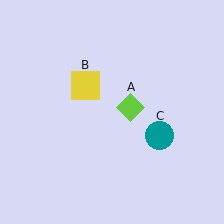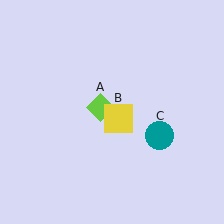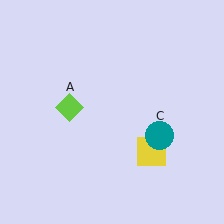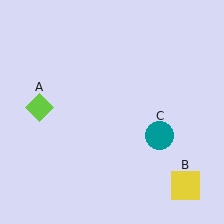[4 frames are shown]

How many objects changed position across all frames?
2 objects changed position: lime diamond (object A), yellow square (object B).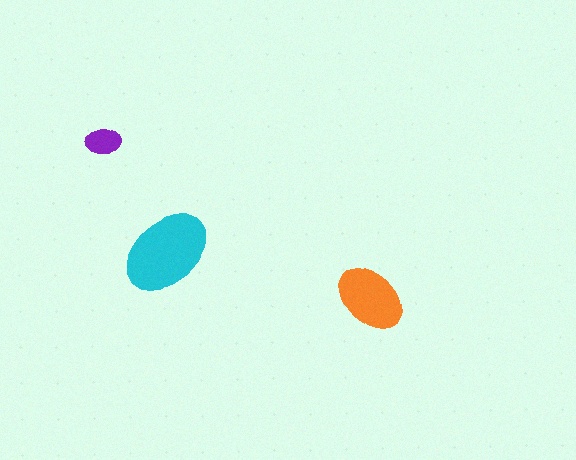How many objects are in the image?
There are 3 objects in the image.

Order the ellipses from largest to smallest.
the cyan one, the orange one, the purple one.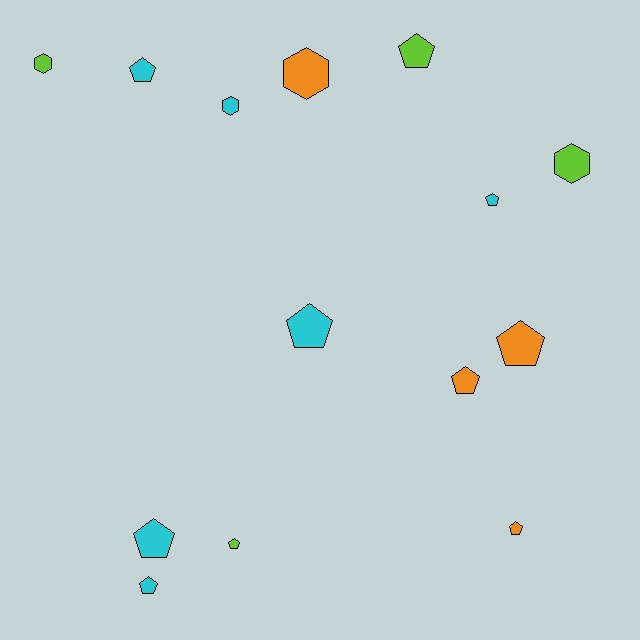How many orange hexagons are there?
There is 1 orange hexagon.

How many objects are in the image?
There are 14 objects.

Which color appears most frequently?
Cyan, with 6 objects.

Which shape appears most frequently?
Pentagon, with 10 objects.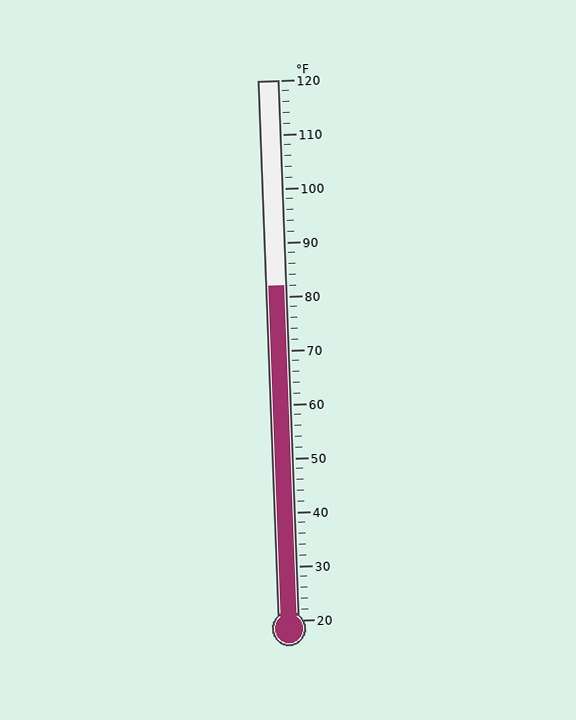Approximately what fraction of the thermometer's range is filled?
The thermometer is filled to approximately 60% of its range.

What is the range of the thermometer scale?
The thermometer scale ranges from 20°F to 120°F.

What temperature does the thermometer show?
The thermometer shows approximately 82°F.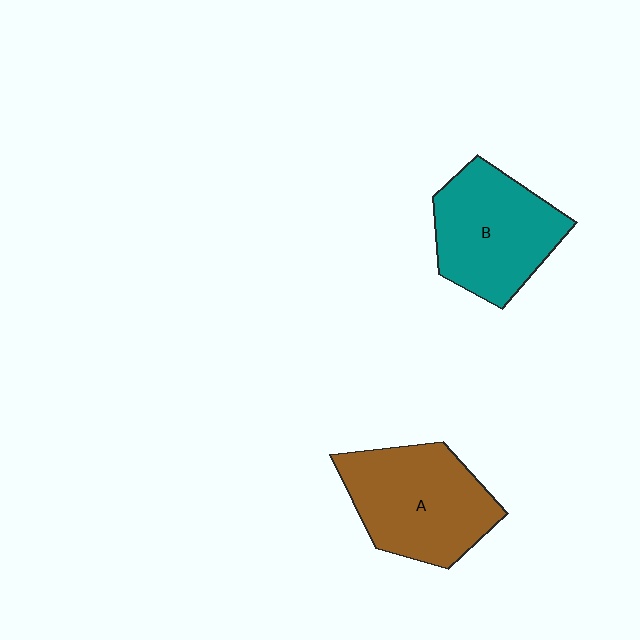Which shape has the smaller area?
Shape B (teal).